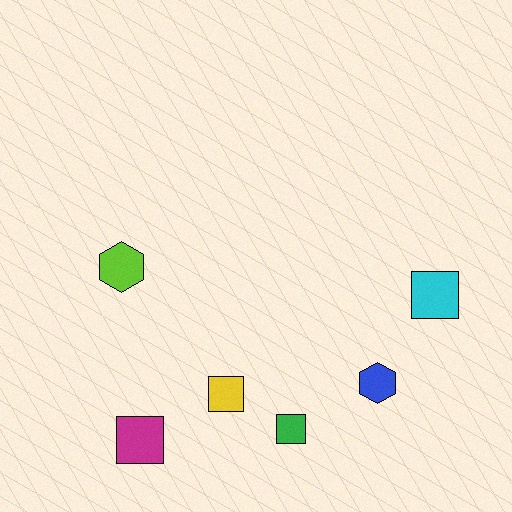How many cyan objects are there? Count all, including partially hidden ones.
There is 1 cyan object.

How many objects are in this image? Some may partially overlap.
There are 6 objects.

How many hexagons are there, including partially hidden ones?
There are 2 hexagons.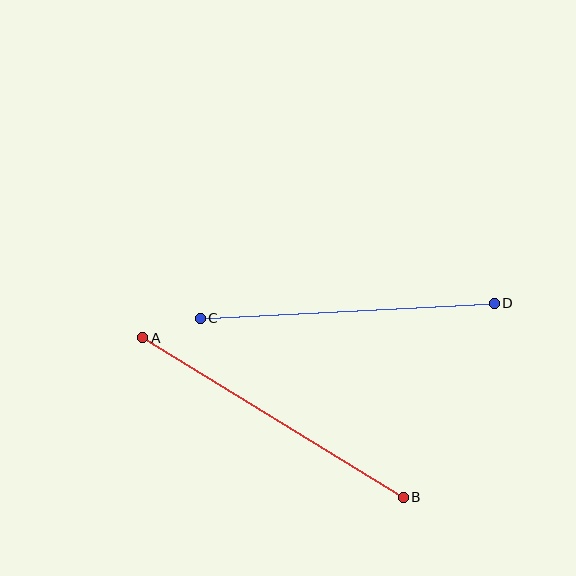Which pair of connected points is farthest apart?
Points A and B are farthest apart.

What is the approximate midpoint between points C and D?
The midpoint is at approximately (347, 311) pixels.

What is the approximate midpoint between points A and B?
The midpoint is at approximately (273, 418) pixels.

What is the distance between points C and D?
The distance is approximately 294 pixels.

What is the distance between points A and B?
The distance is approximately 306 pixels.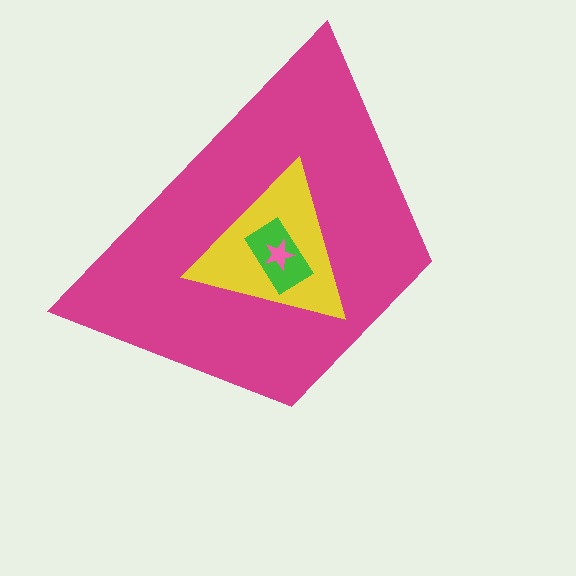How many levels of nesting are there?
4.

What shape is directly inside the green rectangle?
The pink star.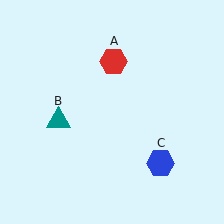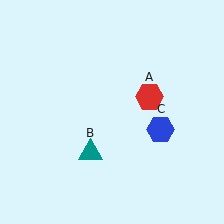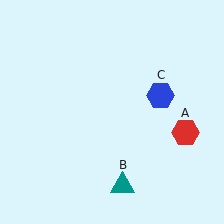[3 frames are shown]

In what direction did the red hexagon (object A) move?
The red hexagon (object A) moved down and to the right.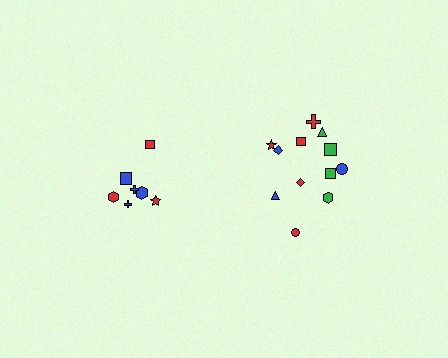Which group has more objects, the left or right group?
The right group.